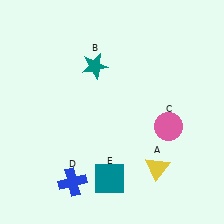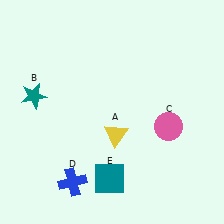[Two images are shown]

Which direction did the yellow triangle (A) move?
The yellow triangle (A) moved left.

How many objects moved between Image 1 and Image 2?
2 objects moved between the two images.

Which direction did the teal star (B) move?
The teal star (B) moved left.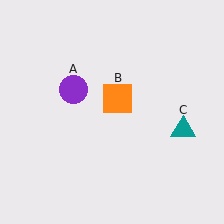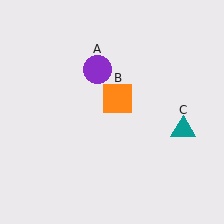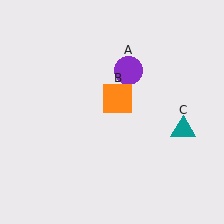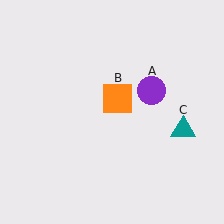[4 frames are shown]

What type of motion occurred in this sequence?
The purple circle (object A) rotated clockwise around the center of the scene.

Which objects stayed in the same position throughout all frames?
Orange square (object B) and teal triangle (object C) remained stationary.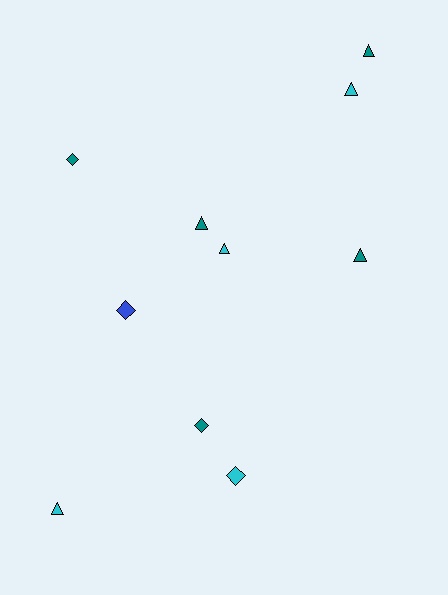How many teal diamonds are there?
There are 2 teal diamonds.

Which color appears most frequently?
Teal, with 5 objects.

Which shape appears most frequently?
Triangle, with 6 objects.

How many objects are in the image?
There are 10 objects.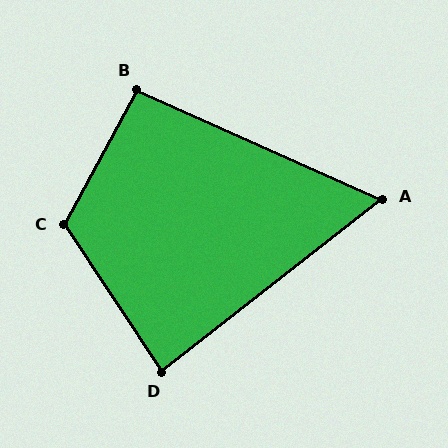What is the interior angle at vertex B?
Approximately 94 degrees (approximately right).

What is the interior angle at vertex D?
Approximately 86 degrees (approximately right).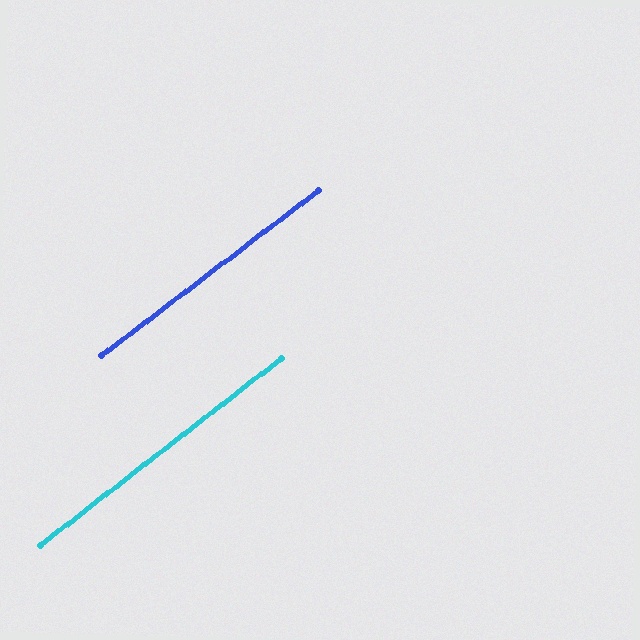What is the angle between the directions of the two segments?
Approximately 0 degrees.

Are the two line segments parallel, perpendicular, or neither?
Parallel — their directions differ by only 0.5°.